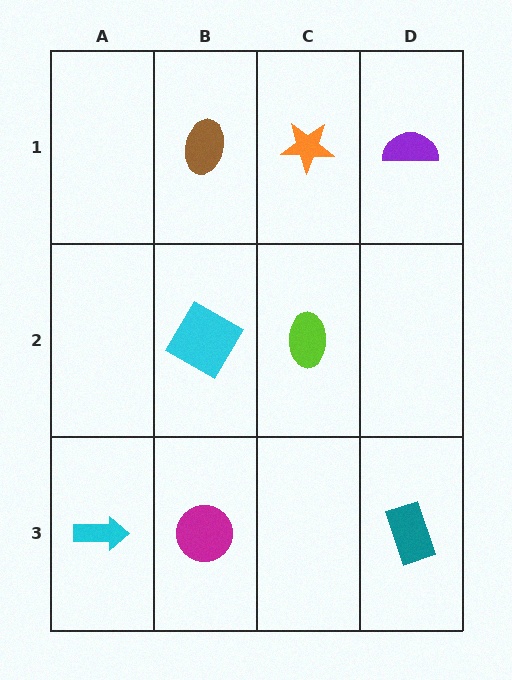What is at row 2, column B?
A cyan diamond.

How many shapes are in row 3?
3 shapes.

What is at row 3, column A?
A cyan arrow.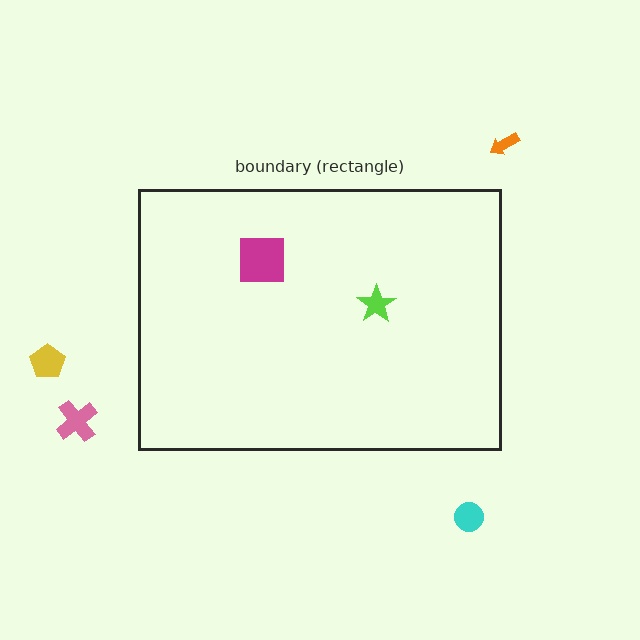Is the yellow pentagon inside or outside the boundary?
Outside.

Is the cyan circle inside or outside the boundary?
Outside.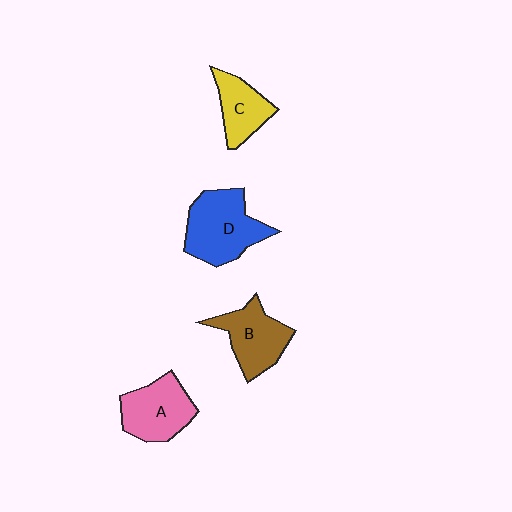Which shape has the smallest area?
Shape C (yellow).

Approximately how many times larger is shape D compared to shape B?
Approximately 1.3 times.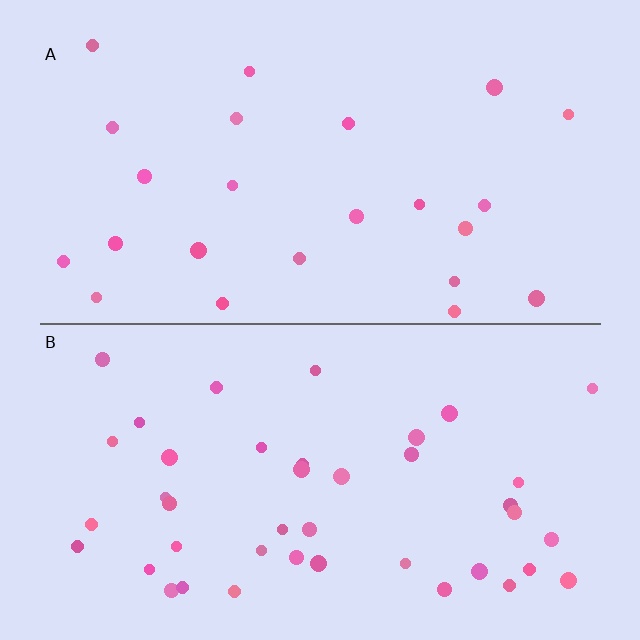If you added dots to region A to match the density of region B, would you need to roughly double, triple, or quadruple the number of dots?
Approximately double.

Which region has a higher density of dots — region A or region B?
B (the bottom).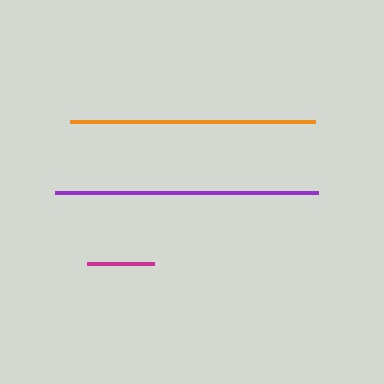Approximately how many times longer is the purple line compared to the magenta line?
The purple line is approximately 3.9 times the length of the magenta line.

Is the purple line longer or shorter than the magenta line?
The purple line is longer than the magenta line.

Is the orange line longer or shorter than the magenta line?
The orange line is longer than the magenta line.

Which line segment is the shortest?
The magenta line is the shortest at approximately 68 pixels.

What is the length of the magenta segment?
The magenta segment is approximately 68 pixels long.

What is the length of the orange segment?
The orange segment is approximately 244 pixels long.